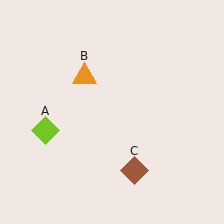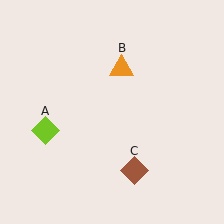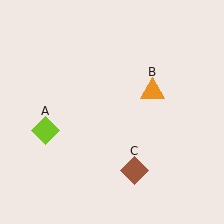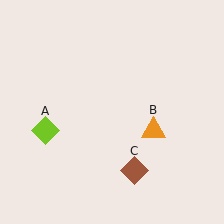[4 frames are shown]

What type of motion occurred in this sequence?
The orange triangle (object B) rotated clockwise around the center of the scene.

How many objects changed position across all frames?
1 object changed position: orange triangle (object B).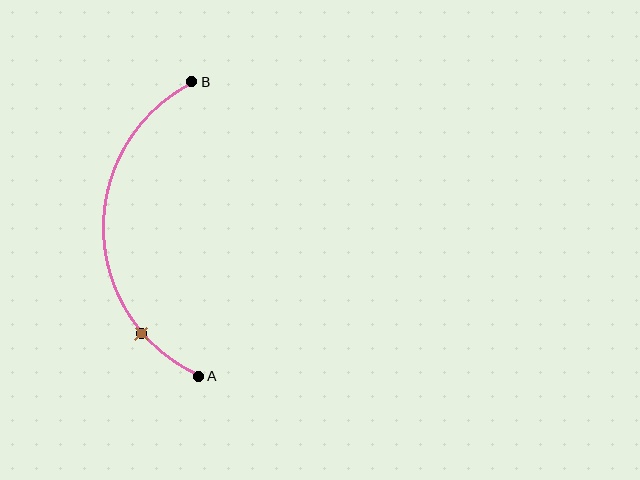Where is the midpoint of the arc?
The arc midpoint is the point on the curve farthest from the straight line joining A and B. It sits to the left of that line.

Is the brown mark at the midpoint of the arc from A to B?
No. The brown mark lies on the arc but is closer to endpoint A. The arc midpoint would be at the point on the curve equidistant along the arc from both A and B.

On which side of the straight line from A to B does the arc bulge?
The arc bulges to the left of the straight line connecting A and B.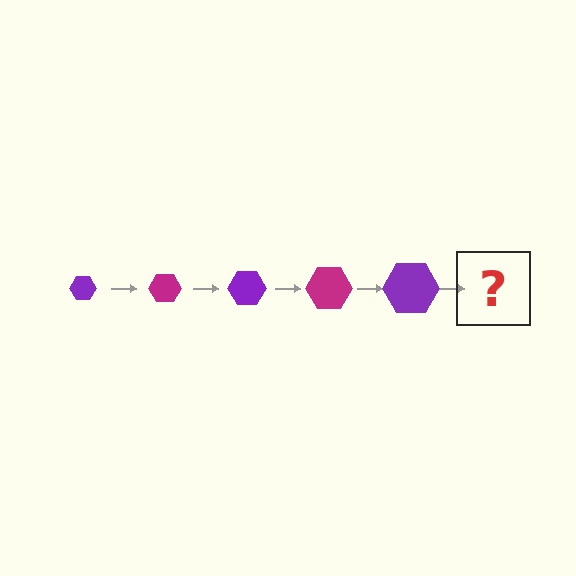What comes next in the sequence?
The next element should be a magenta hexagon, larger than the previous one.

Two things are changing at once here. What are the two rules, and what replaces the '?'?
The two rules are that the hexagon grows larger each step and the color cycles through purple and magenta. The '?' should be a magenta hexagon, larger than the previous one.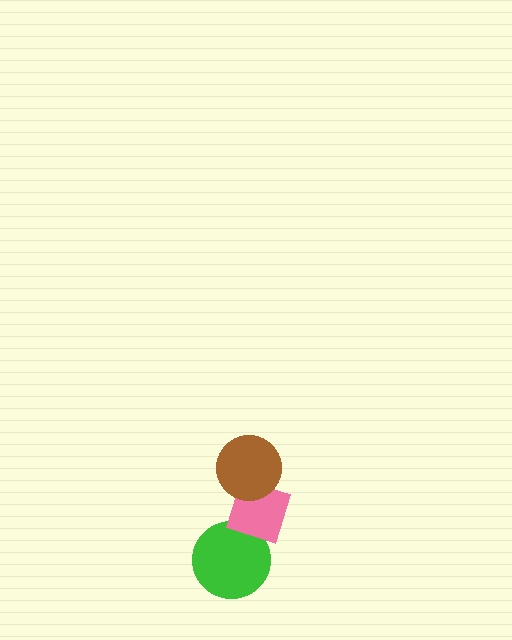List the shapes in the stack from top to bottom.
From top to bottom: the brown circle, the pink diamond, the green circle.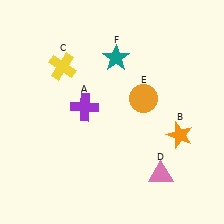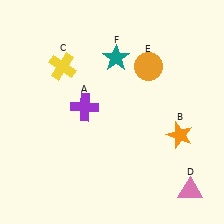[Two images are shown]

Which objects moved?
The objects that moved are: the pink triangle (D), the orange circle (E).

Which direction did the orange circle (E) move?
The orange circle (E) moved up.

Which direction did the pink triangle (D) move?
The pink triangle (D) moved right.